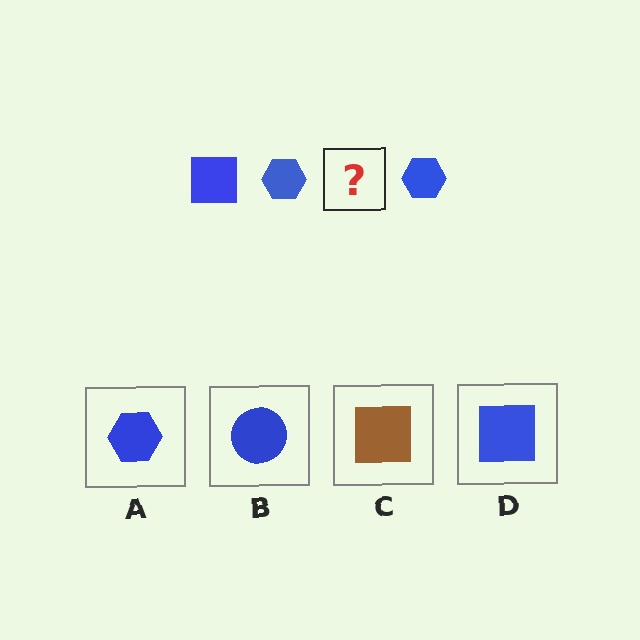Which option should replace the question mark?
Option D.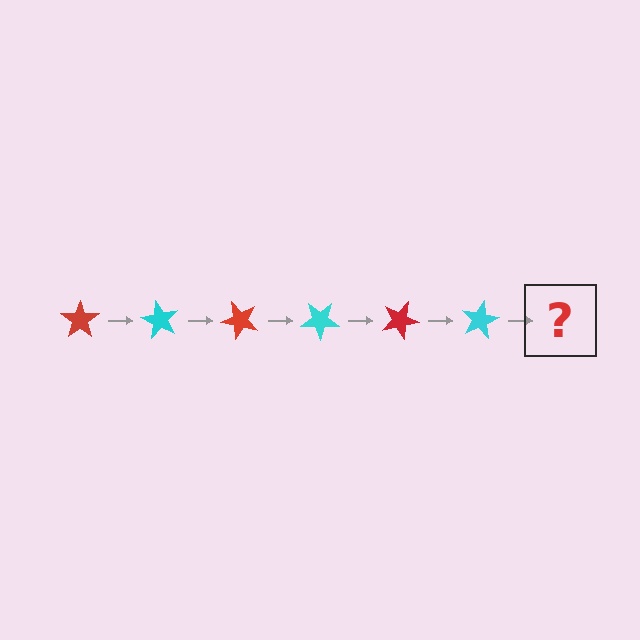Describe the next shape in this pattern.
It should be a red star, rotated 360 degrees from the start.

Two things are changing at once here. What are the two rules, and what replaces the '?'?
The two rules are that it rotates 60 degrees each step and the color cycles through red and cyan. The '?' should be a red star, rotated 360 degrees from the start.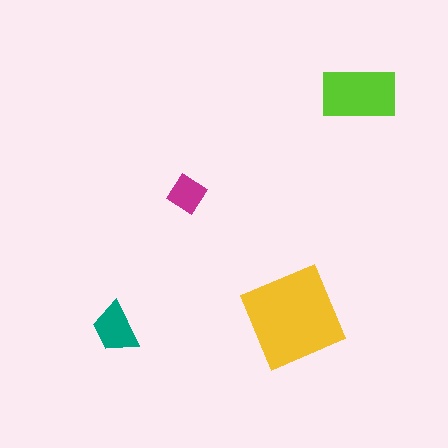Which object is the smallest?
The magenta diamond.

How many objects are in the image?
There are 4 objects in the image.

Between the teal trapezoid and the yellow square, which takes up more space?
The yellow square.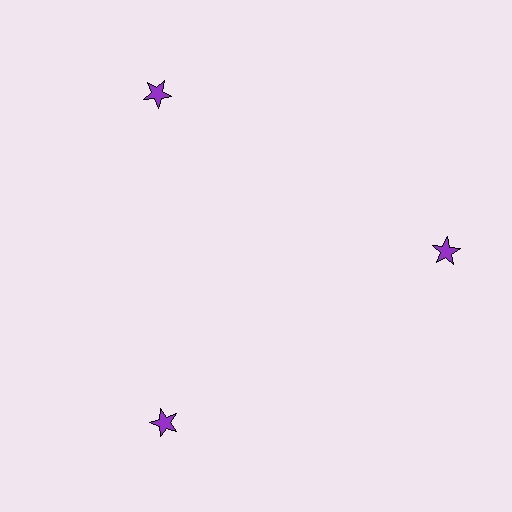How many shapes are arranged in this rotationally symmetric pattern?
There are 3 shapes, arranged in 3 groups of 1.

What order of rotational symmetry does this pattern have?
This pattern has 3-fold rotational symmetry.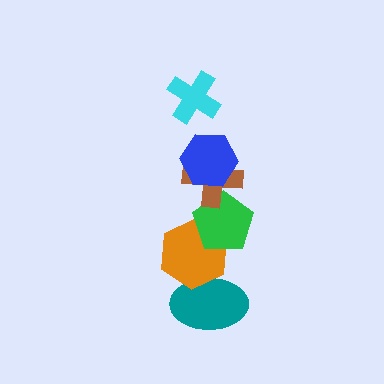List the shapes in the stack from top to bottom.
From top to bottom: the cyan cross, the blue hexagon, the brown cross, the green pentagon, the orange hexagon, the teal ellipse.